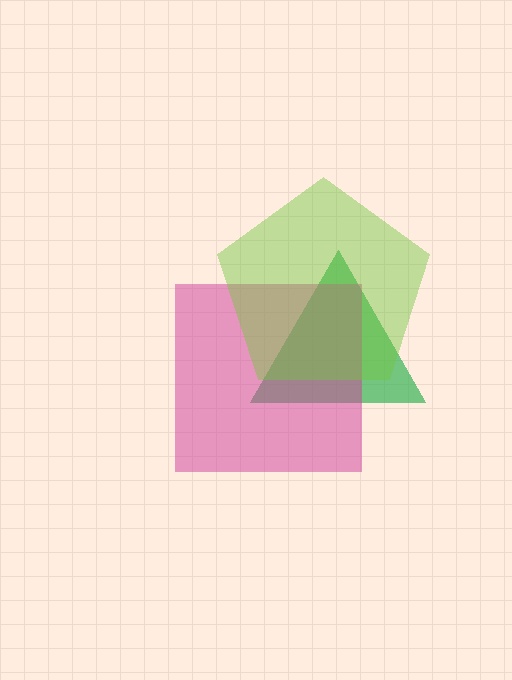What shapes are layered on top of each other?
The layered shapes are: a green triangle, a magenta square, a lime pentagon.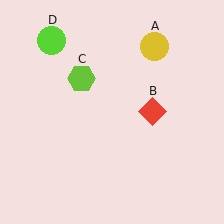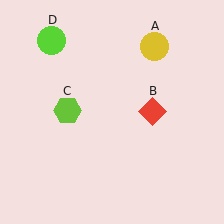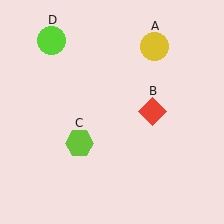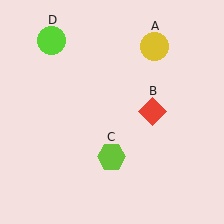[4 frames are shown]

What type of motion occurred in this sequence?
The lime hexagon (object C) rotated counterclockwise around the center of the scene.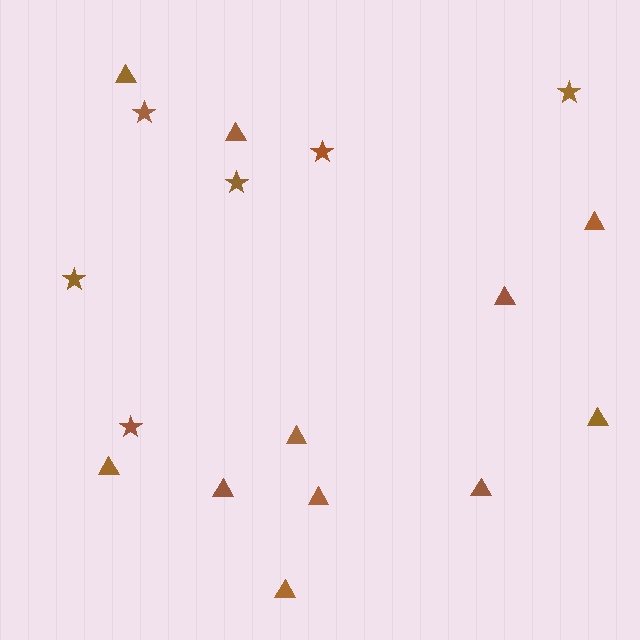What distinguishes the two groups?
There are 2 groups: one group of stars (6) and one group of triangles (11).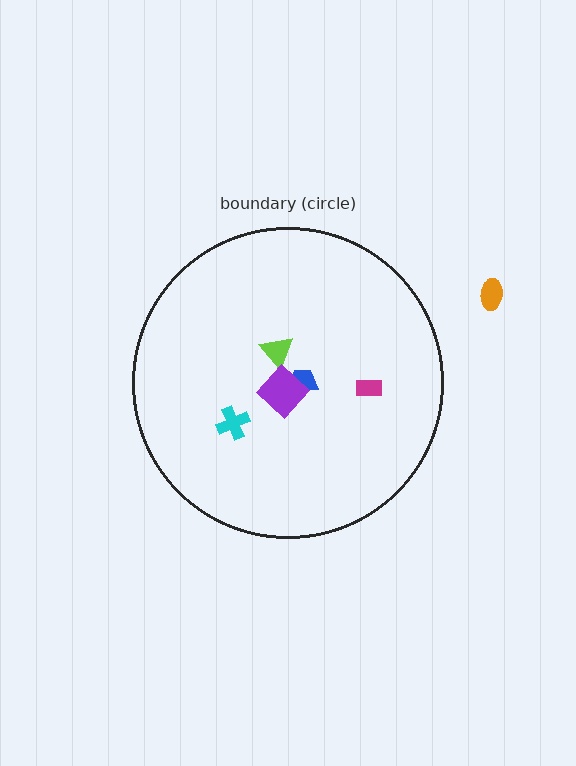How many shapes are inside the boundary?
5 inside, 1 outside.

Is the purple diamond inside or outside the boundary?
Inside.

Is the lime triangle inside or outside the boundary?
Inside.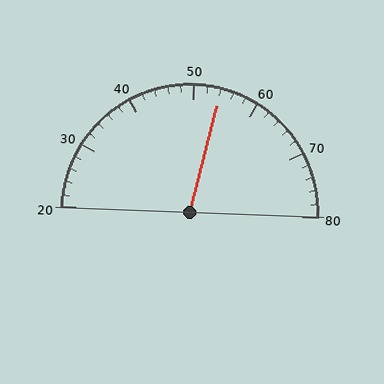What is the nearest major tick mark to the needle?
The nearest major tick mark is 50.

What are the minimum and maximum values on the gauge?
The gauge ranges from 20 to 80.